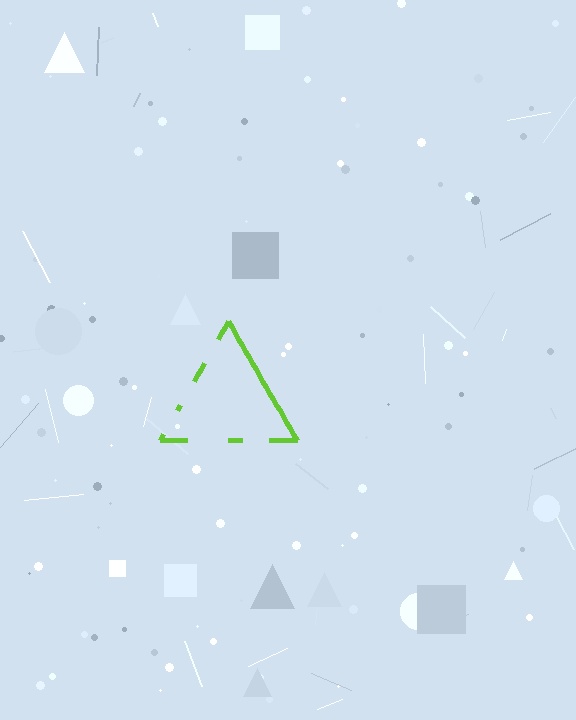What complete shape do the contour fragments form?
The contour fragments form a triangle.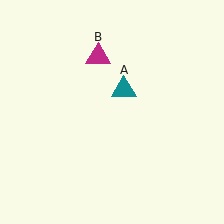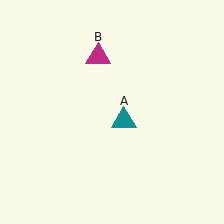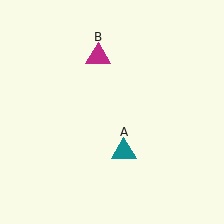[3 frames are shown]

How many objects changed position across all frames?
1 object changed position: teal triangle (object A).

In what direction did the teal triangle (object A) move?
The teal triangle (object A) moved down.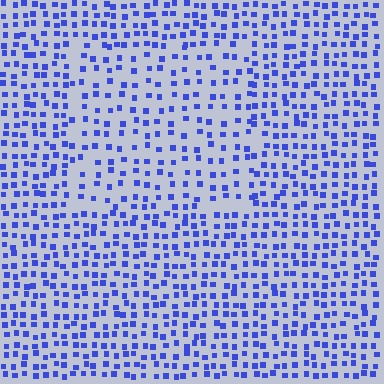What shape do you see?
I see a rectangle.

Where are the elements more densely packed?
The elements are more densely packed outside the rectangle boundary.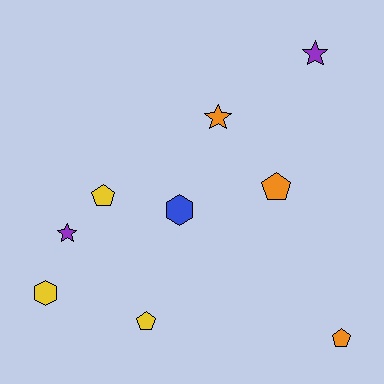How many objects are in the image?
There are 9 objects.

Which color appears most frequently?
Yellow, with 3 objects.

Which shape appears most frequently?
Pentagon, with 4 objects.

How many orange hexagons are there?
There are no orange hexagons.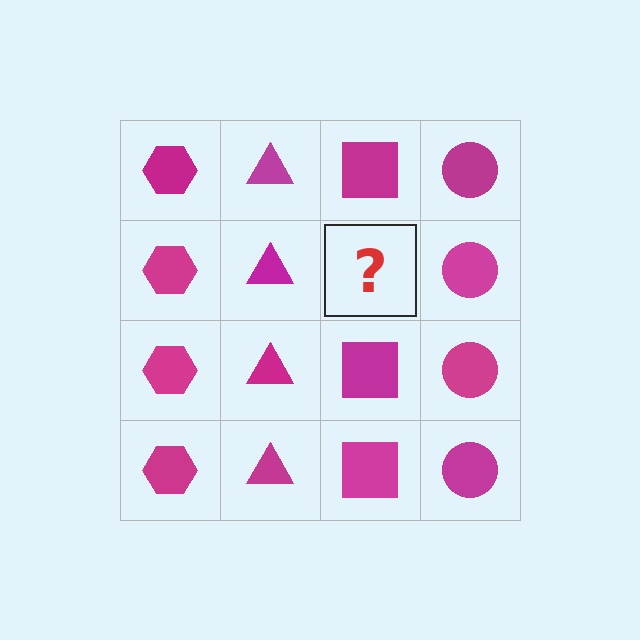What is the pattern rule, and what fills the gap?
The rule is that each column has a consistent shape. The gap should be filled with a magenta square.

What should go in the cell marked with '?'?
The missing cell should contain a magenta square.